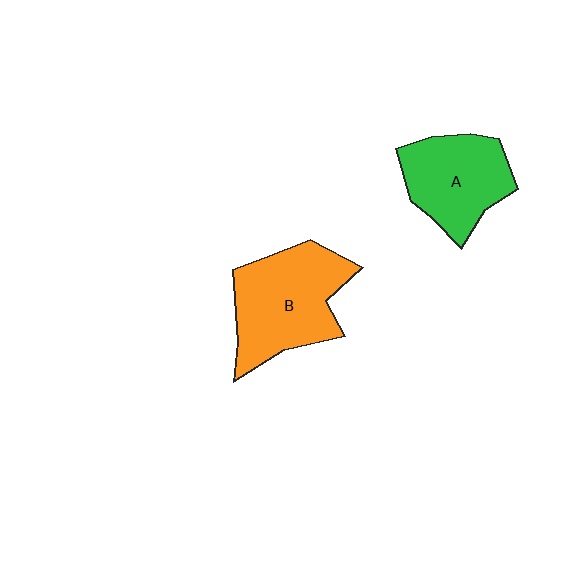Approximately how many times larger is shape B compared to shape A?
Approximately 1.2 times.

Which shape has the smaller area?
Shape A (green).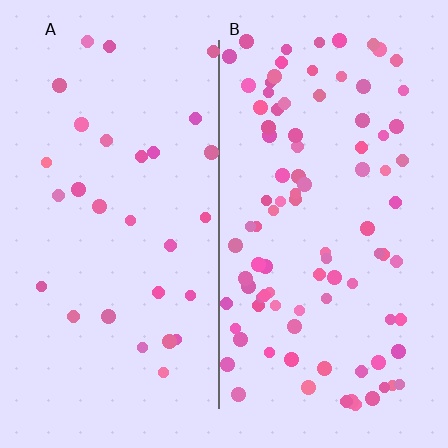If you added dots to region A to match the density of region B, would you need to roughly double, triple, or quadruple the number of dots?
Approximately triple.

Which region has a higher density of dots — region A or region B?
B (the right).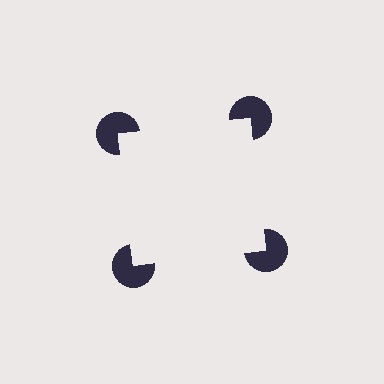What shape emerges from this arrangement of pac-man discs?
An illusory square — its edges are inferred from the aligned wedge cuts in the pac-man discs, not physically drawn.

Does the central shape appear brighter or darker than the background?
It typically appears slightly brighter than the background, even though no actual brightness change is drawn.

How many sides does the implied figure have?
4 sides.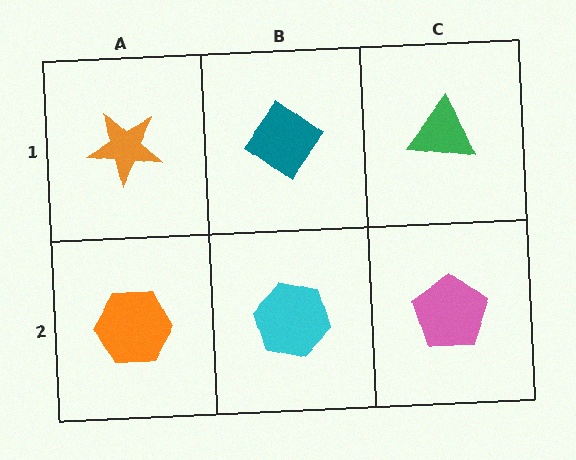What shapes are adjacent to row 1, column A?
An orange hexagon (row 2, column A), a teal diamond (row 1, column B).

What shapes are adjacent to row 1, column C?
A pink pentagon (row 2, column C), a teal diamond (row 1, column B).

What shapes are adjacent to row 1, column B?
A cyan hexagon (row 2, column B), an orange star (row 1, column A), a green triangle (row 1, column C).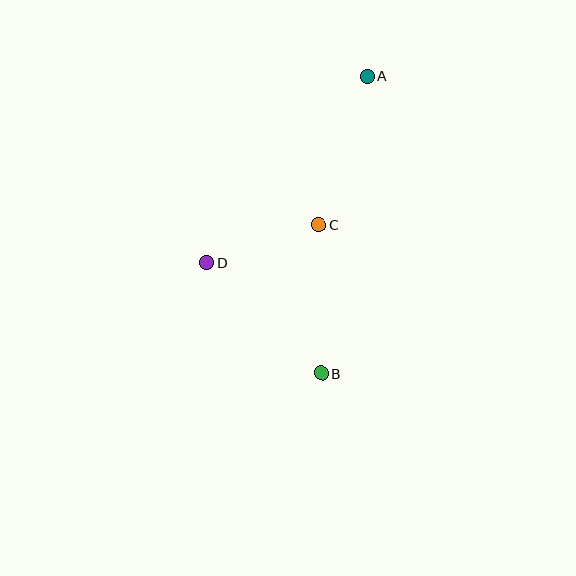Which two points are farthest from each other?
Points A and B are farthest from each other.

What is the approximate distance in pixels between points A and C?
The distance between A and C is approximately 156 pixels.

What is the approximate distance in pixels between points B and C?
The distance between B and C is approximately 149 pixels.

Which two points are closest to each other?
Points C and D are closest to each other.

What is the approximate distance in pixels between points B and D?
The distance between B and D is approximately 159 pixels.